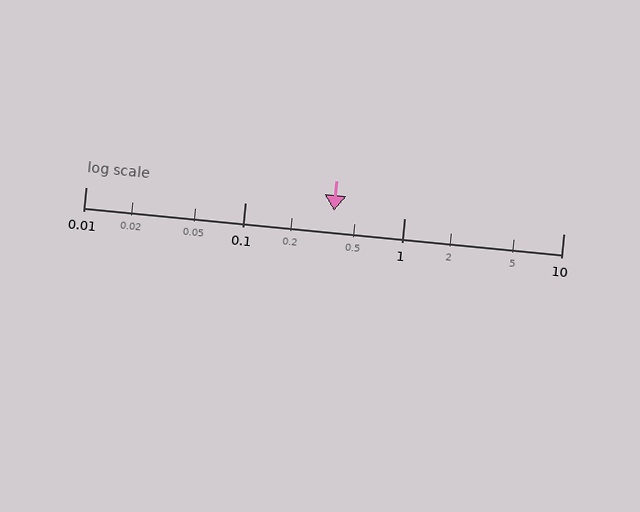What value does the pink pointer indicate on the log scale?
The pointer indicates approximately 0.36.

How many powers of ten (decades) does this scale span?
The scale spans 3 decades, from 0.01 to 10.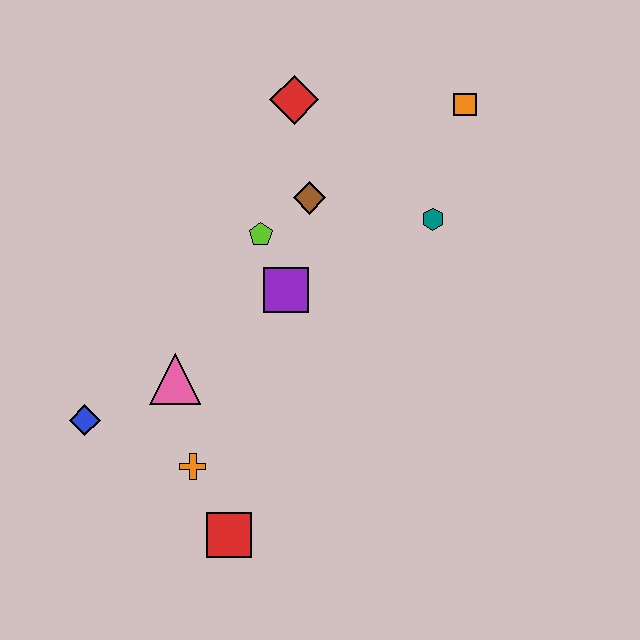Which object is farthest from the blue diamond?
The orange square is farthest from the blue diamond.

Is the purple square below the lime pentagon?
Yes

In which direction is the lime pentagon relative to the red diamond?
The lime pentagon is below the red diamond.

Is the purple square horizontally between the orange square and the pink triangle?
Yes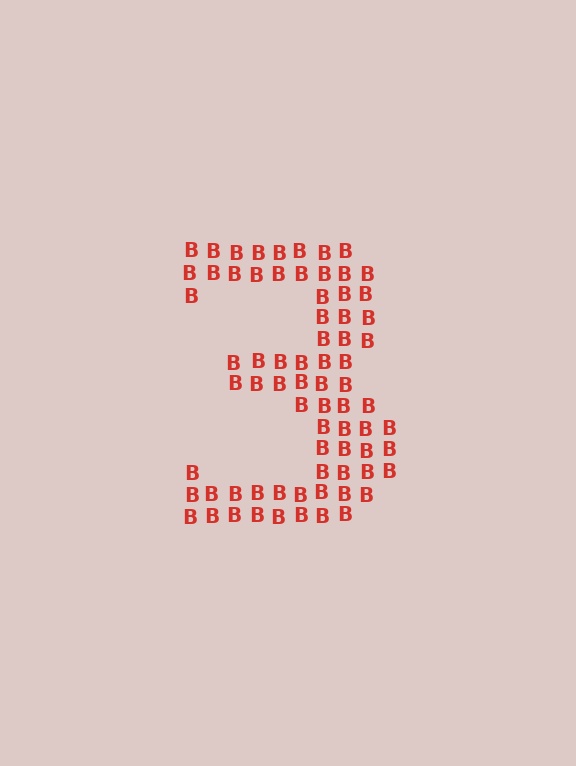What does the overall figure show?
The overall figure shows the digit 3.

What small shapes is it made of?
It is made of small letter B's.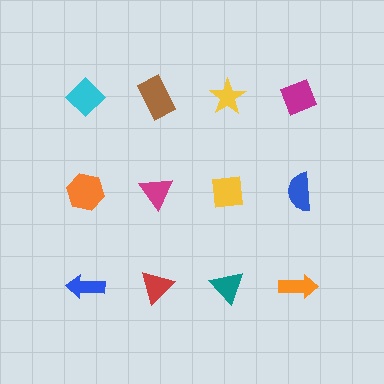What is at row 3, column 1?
A blue arrow.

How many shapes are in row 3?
4 shapes.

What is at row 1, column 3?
A yellow star.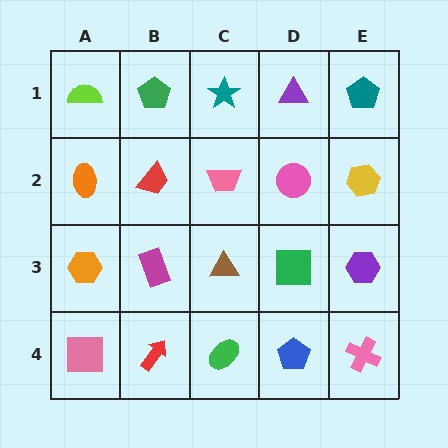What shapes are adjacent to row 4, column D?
A green square (row 3, column D), a green ellipse (row 4, column C), a pink cross (row 4, column E).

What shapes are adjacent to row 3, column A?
An orange ellipse (row 2, column A), a pink square (row 4, column A), a magenta rectangle (row 3, column B).